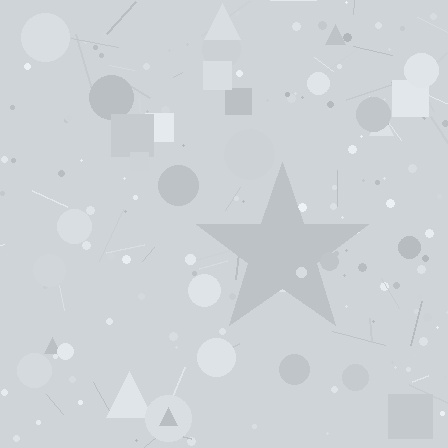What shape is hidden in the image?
A star is hidden in the image.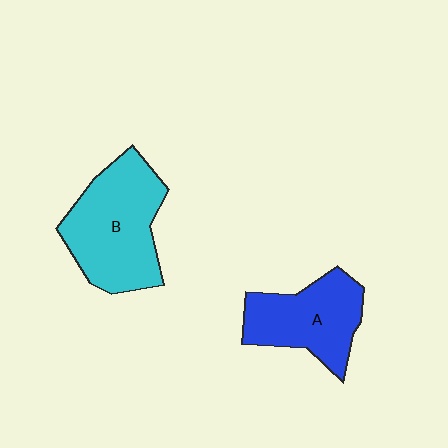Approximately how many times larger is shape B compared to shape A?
Approximately 1.3 times.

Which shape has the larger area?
Shape B (cyan).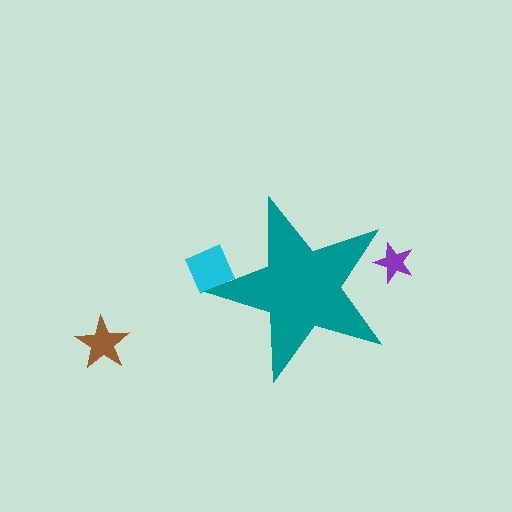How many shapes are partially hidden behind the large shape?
2 shapes are partially hidden.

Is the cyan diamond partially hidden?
Yes, the cyan diamond is partially hidden behind the teal star.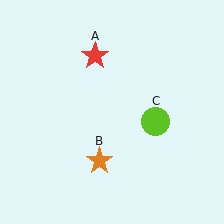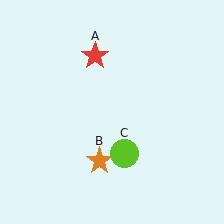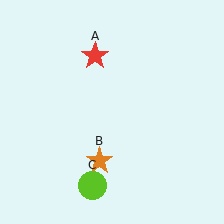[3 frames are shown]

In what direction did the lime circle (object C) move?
The lime circle (object C) moved down and to the left.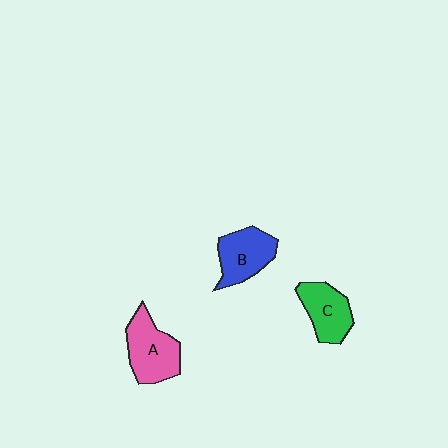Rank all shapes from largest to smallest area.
From largest to smallest: A (pink), B (blue), C (green).